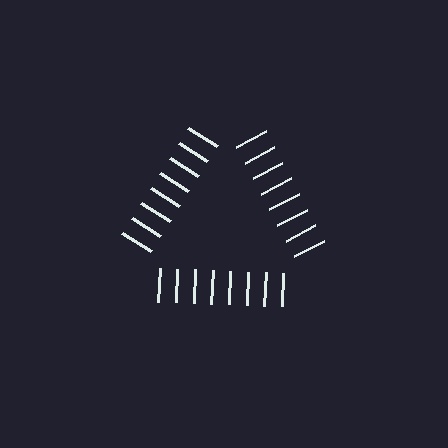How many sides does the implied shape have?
3 sides — the line-ends trace a triangle.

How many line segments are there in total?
24 — 8 along each of the 3 edges.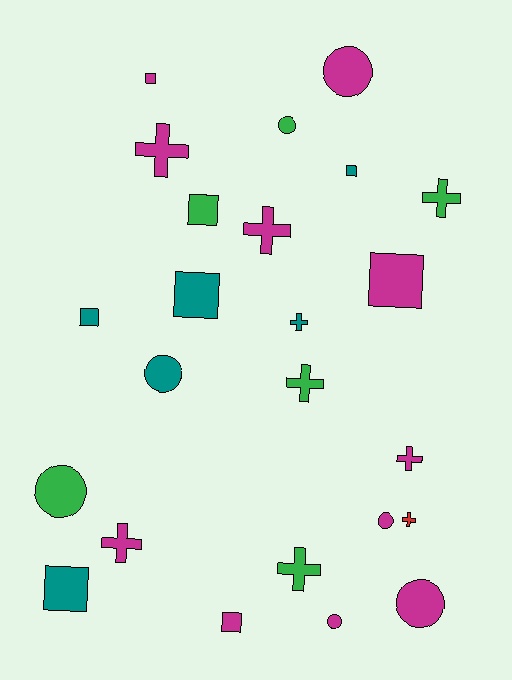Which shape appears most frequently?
Cross, with 9 objects.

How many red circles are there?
There are no red circles.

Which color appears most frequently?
Magenta, with 11 objects.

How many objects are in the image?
There are 24 objects.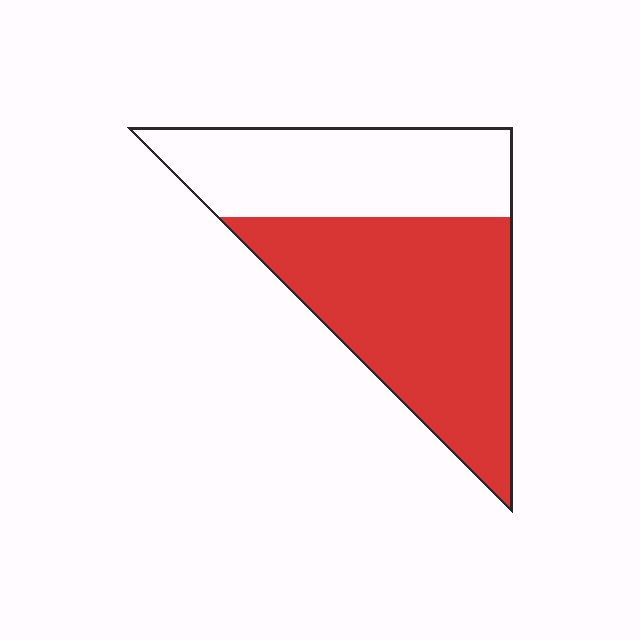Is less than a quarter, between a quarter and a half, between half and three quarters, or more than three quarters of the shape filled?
Between half and three quarters.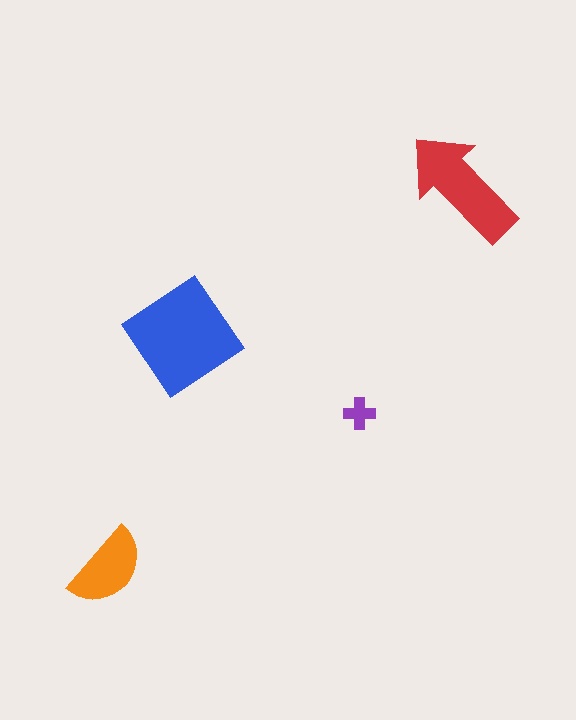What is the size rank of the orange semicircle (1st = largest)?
3rd.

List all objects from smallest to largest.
The purple cross, the orange semicircle, the red arrow, the blue diamond.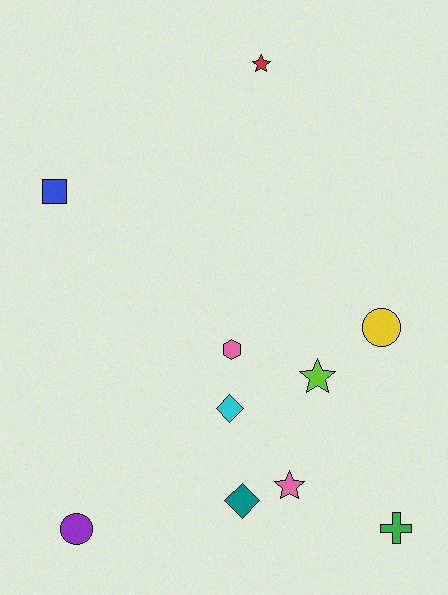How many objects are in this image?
There are 10 objects.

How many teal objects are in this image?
There is 1 teal object.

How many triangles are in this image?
There are no triangles.